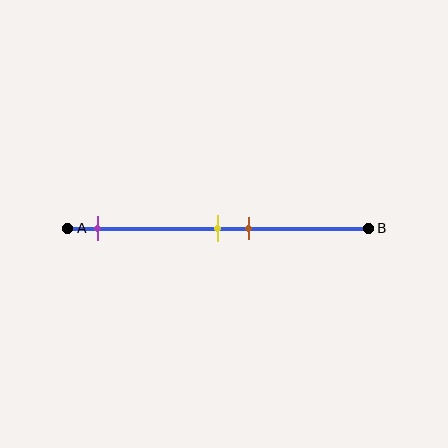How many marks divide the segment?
There are 3 marks dividing the segment.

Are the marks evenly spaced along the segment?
No, the marks are not evenly spaced.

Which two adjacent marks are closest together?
The yellow and brown marks are the closest adjacent pair.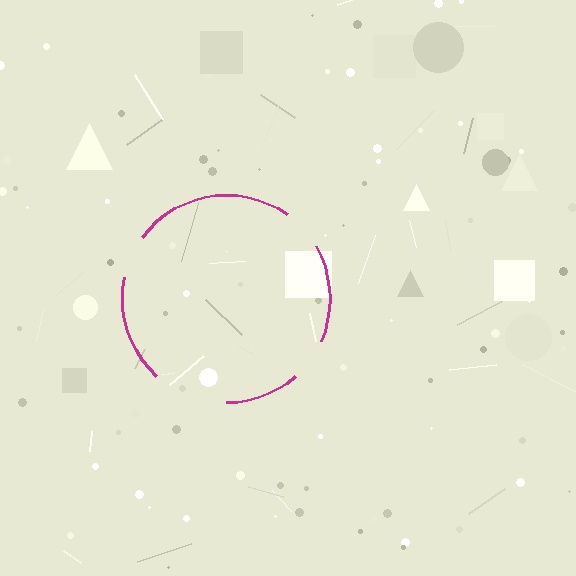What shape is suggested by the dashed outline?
The dashed outline suggests a circle.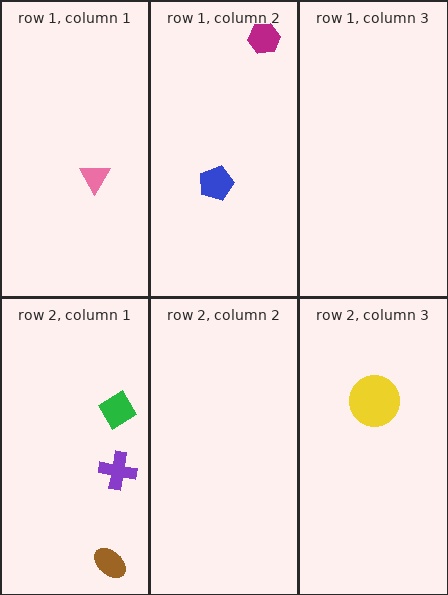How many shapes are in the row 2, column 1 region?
3.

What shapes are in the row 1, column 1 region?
The pink triangle.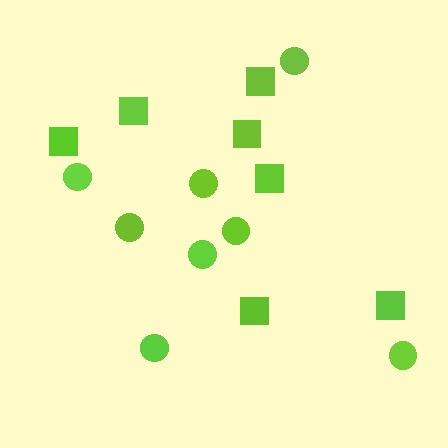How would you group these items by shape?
There are 2 groups: one group of squares (7) and one group of circles (8).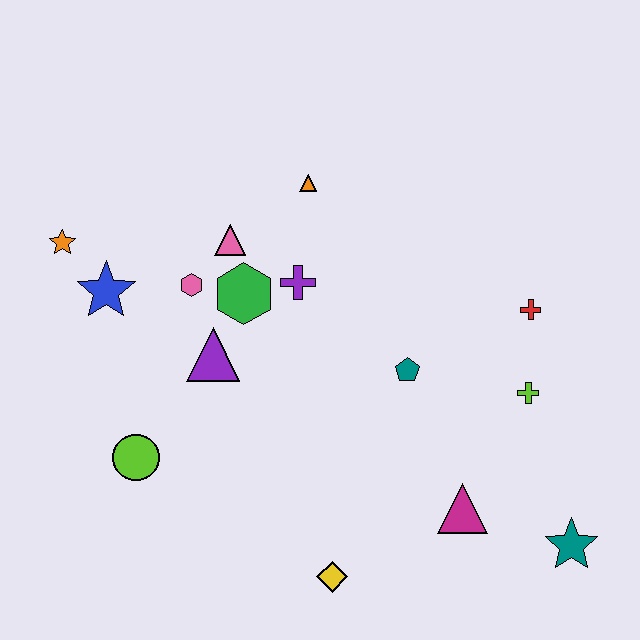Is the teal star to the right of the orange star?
Yes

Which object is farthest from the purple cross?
The teal star is farthest from the purple cross.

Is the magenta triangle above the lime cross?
No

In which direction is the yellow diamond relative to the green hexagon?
The yellow diamond is below the green hexagon.